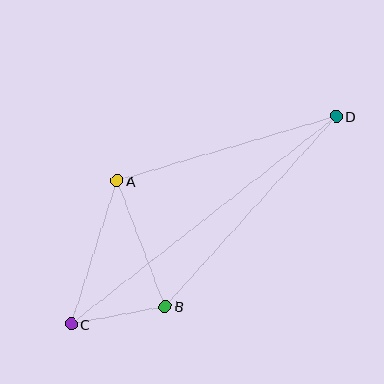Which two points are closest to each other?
Points B and C are closest to each other.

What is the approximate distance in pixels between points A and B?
The distance between A and B is approximately 134 pixels.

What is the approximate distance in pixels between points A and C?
The distance between A and C is approximately 150 pixels.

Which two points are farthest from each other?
Points C and D are farthest from each other.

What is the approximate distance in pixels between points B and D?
The distance between B and D is approximately 255 pixels.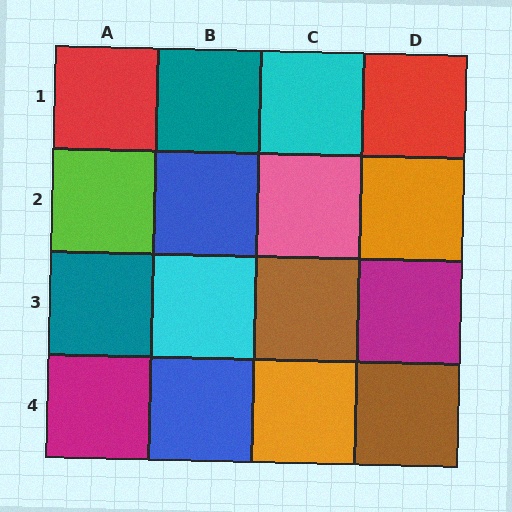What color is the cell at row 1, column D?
Red.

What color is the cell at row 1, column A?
Red.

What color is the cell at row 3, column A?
Teal.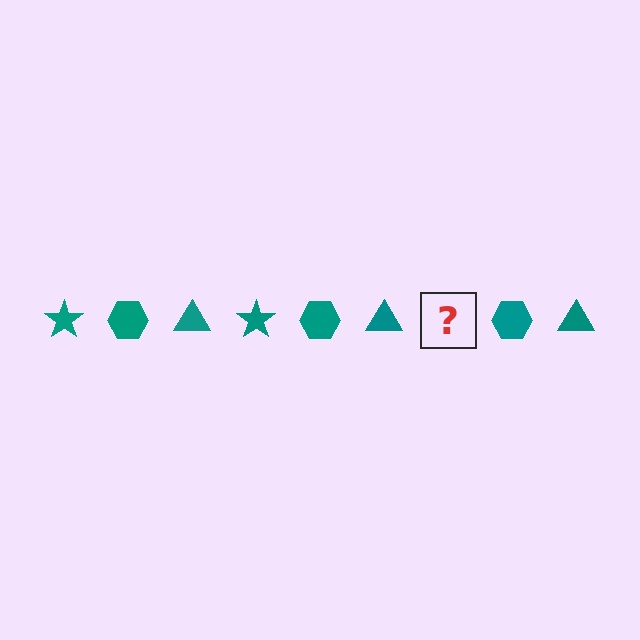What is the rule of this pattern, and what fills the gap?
The rule is that the pattern cycles through star, hexagon, triangle shapes in teal. The gap should be filled with a teal star.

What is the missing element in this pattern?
The missing element is a teal star.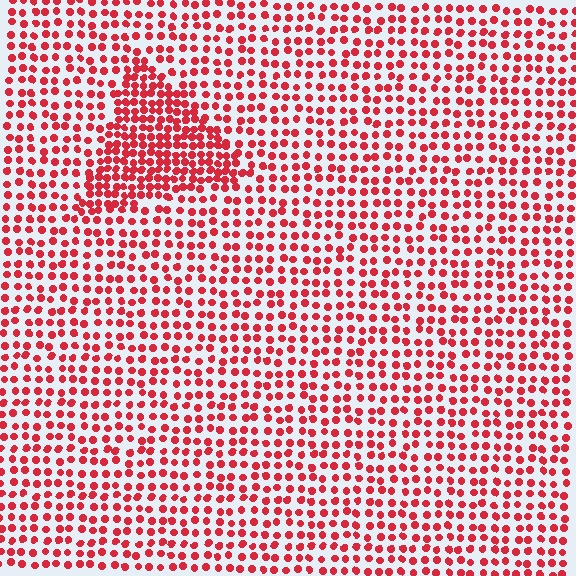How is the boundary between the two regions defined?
The boundary is defined by a change in element density (approximately 1.9x ratio). All elements are the same color, size, and shape.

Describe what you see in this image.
The image contains small red elements arranged at two different densities. A triangle-shaped region is visible where the elements are more densely packed than the surrounding area.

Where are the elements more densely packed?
The elements are more densely packed inside the triangle boundary.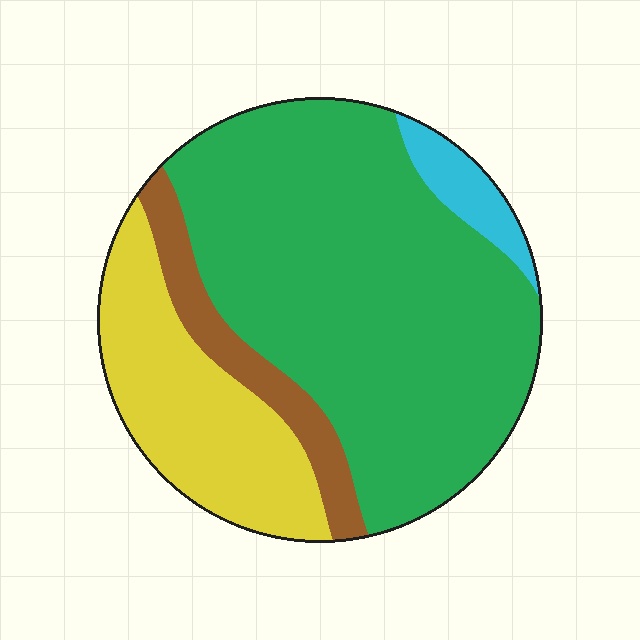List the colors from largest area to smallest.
From largest to smallest: green, yellow, brown, cyan.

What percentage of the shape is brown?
Brown covers 10% of the shape.